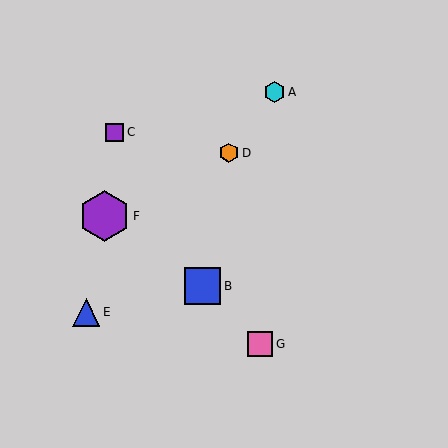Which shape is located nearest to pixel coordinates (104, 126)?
The purple square (labeled C) at (115, 132) is nearest to that location.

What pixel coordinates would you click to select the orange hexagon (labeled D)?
Click at (229, 153) to select the orange hexagon D.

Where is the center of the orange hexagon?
The center of the orange hexagon is at (229, 153).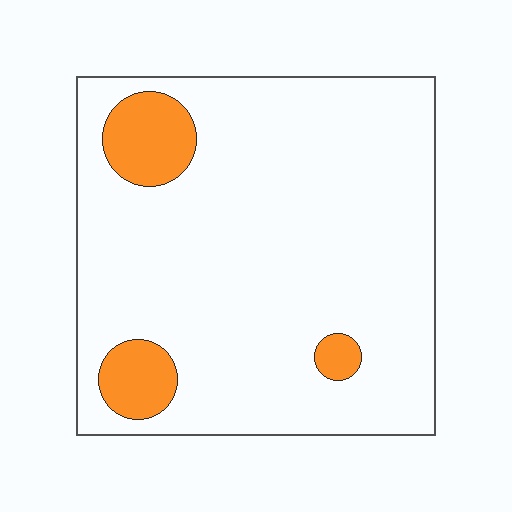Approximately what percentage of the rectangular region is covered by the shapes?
Approximately 10%.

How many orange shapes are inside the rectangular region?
3.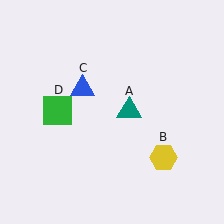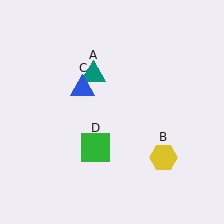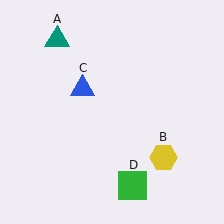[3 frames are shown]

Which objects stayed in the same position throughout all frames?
Yellow hexagon (object B) and blue triangle (object C) remained stationary.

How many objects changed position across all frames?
2 objects changed position: teal triangle (object A), green square (object D).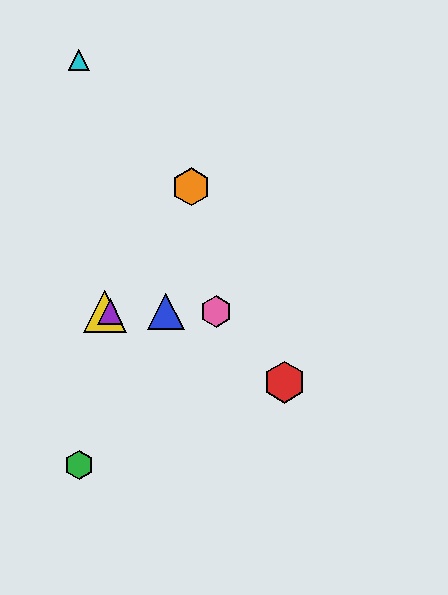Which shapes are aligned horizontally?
The blue triangle, the yellow triangle, the purple triangle, the pink hexagon are aligned horizontally.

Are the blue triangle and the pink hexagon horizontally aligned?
Yes, both are at y≈312.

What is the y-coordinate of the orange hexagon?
The orange hexagon is at y≈187.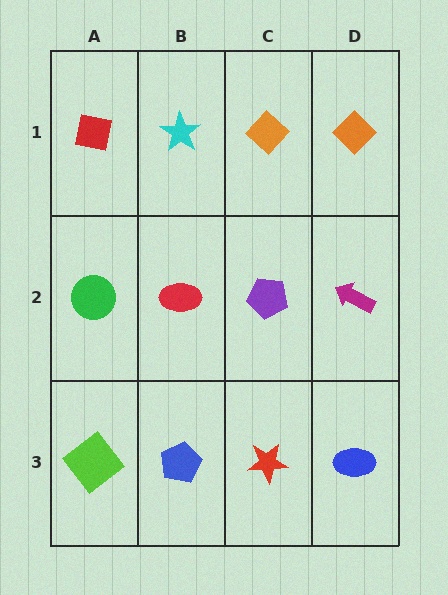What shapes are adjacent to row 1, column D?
A magenta arrow (row 2, column D), an orange diamond (row 1, column C).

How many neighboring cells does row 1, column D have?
2.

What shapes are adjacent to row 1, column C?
A purple pentagon (row 2, column C), a cyan star (row 1, column B), an orange diamond (row 1, column D).